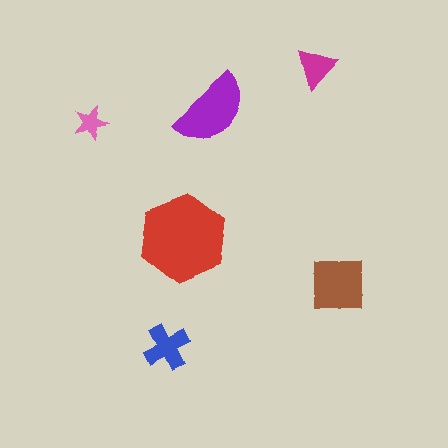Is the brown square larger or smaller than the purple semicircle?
Smaller.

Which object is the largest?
The red hexagon.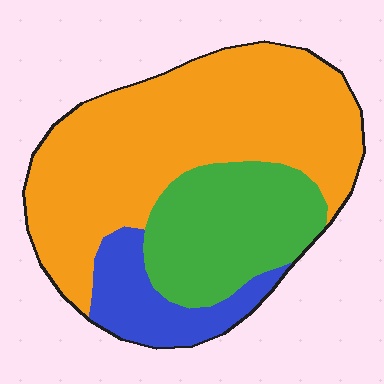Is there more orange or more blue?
Orange.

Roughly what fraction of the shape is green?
Green takes up about one quarter (1/4) of the shape.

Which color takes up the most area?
Orange, at roughly 60%.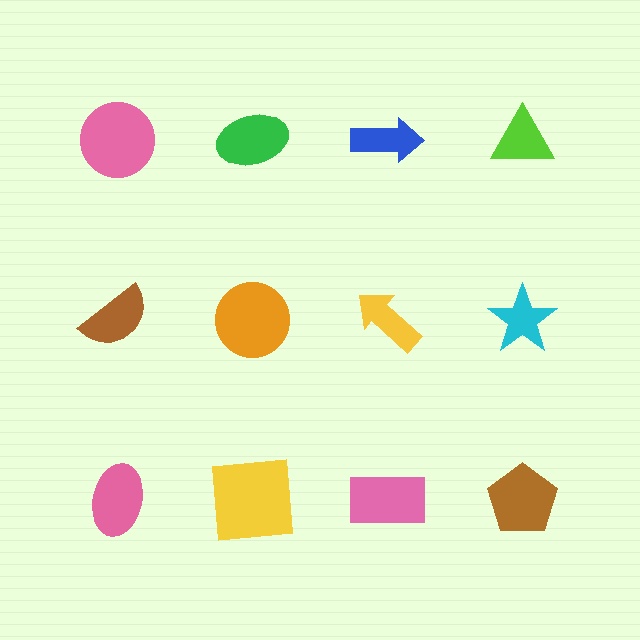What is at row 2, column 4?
A cyan star.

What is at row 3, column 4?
A brown pentagon.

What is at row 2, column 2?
An orange circle.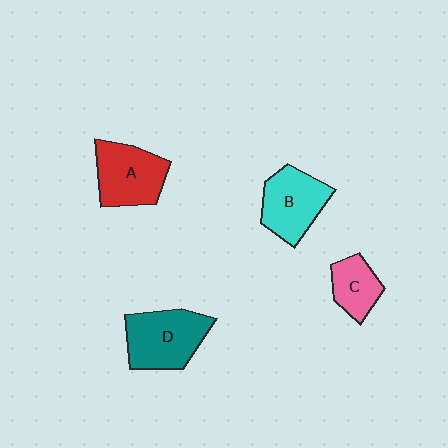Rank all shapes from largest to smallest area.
From largest to smallest: D (teal), A (red), B (cyan), C (pink).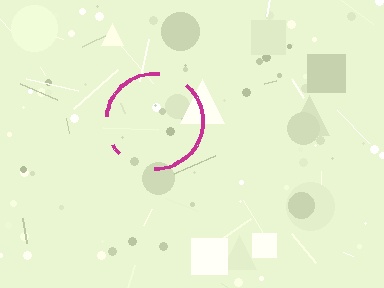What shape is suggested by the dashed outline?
The dashed outline suggests a circle.